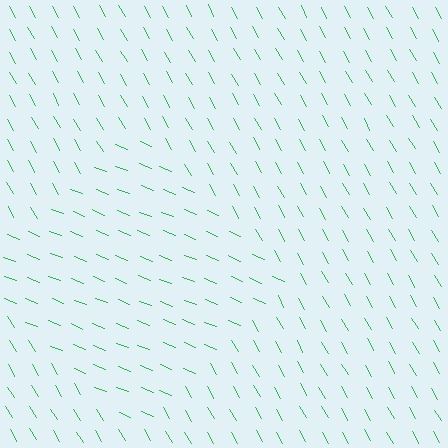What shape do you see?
I see a diamond.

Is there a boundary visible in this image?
Yes, there is a texture boundary formed by a change in line orientation.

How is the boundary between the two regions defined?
The boundary is defined purely by a change in line orientation (approximately 38 degrees difference). All lines are the same color and thickness.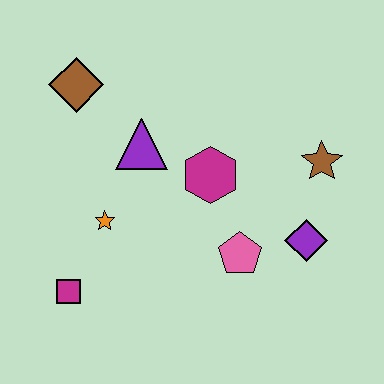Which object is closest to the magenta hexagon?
The purple triangle is closest to the magenta hexagon.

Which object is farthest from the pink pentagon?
The brown diamond is farthest from the pink pentagon.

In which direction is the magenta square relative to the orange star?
The magenta square is below the orange star.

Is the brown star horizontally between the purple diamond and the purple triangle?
No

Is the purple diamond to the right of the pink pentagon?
Yes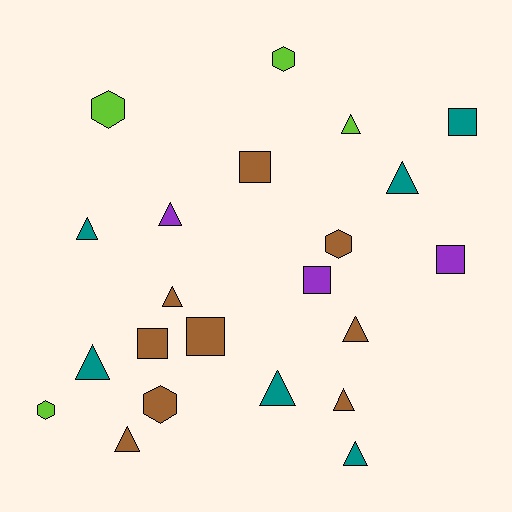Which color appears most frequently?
Brown, with 9 objects.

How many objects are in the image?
There are 22 objects.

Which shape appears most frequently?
Triangle, with 11 objects.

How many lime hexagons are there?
There are 3 lime hexagons.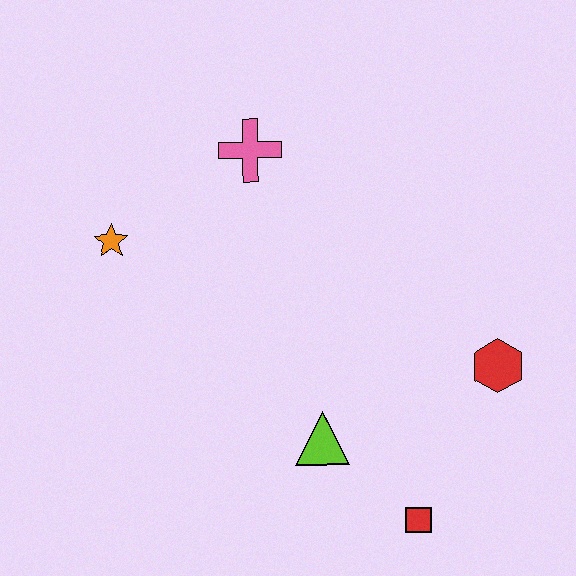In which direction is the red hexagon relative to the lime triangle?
The red hexagon is to the right of the lime triangle.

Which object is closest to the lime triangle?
The red square is closest to the lime triangle.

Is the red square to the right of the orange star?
Yes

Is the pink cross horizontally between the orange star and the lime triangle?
Yes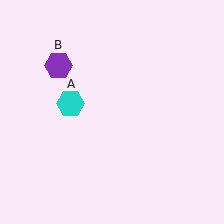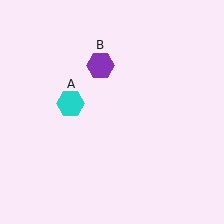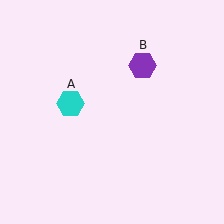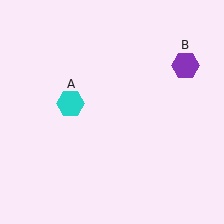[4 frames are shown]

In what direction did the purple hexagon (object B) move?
The purple hexagon (object B) moved right.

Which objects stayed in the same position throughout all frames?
Cyan hexagon (object A) remained stationary.